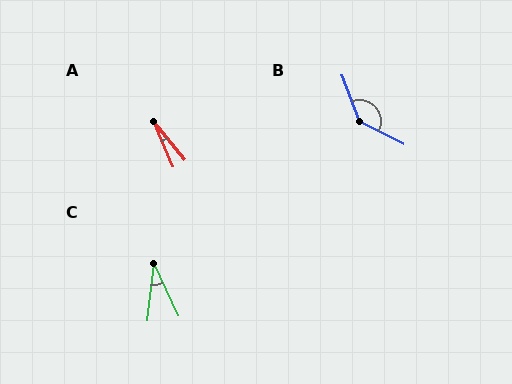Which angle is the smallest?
A, at approximately 16 degrees.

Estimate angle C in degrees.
Approximately 32 degrees.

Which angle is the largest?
B, at approximately 137 degrees.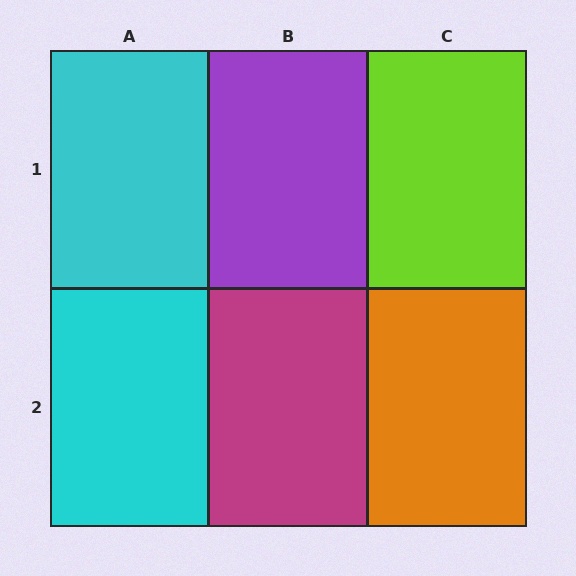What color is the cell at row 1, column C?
Lime.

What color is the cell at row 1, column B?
Purple.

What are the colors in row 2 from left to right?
Cyan, magenta, orange.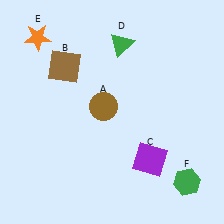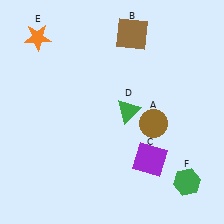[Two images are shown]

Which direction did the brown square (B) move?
The brown square (B) moved right.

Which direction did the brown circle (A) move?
The brown circle (A) moved right.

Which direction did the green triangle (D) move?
The green triangle (D) moved down.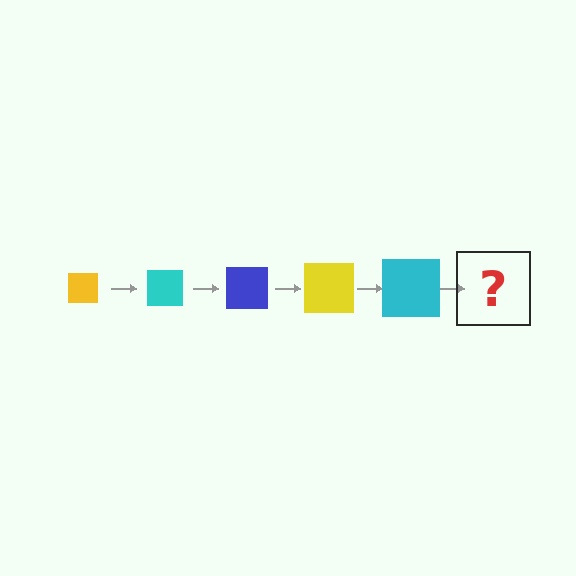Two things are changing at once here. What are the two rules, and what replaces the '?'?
The two rules are that the square grows larger each step and the color cycles through yellow, cyan, and blue. The '?' should be a blue square, larger than the previous one.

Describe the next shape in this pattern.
It should be a blue square, larger than the previous one.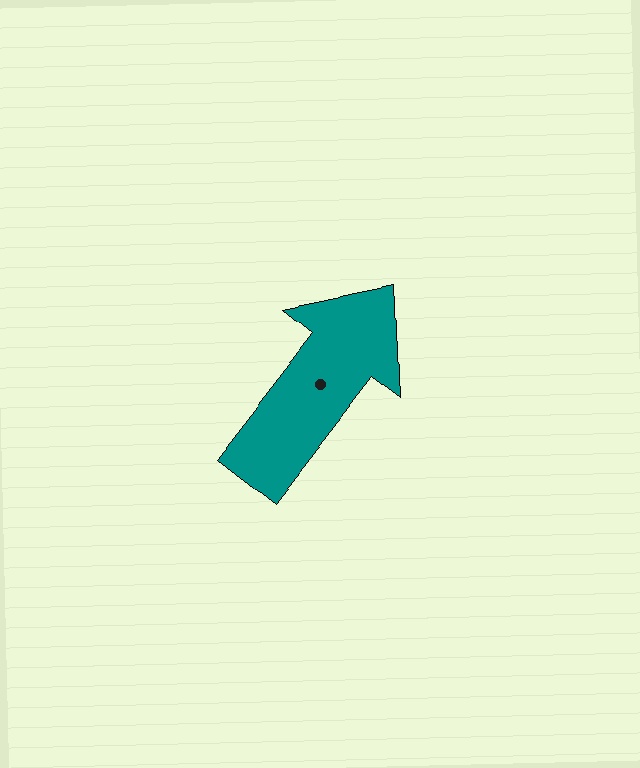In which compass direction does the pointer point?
Northeast.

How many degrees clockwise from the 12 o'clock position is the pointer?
Approximately 38 degrees.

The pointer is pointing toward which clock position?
Roughly 1 o'clock.